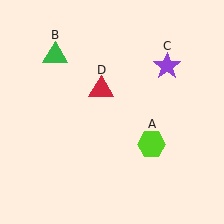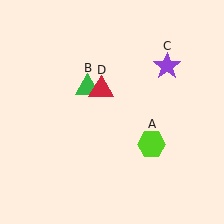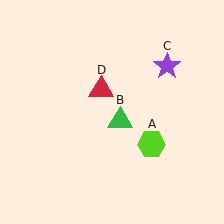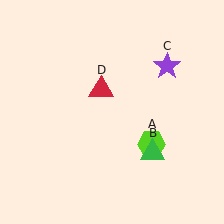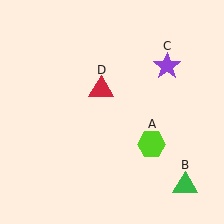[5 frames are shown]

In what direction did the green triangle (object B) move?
The green triangle (object B) moved down and to the right.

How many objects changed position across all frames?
1 object changed position: green triangle (object B).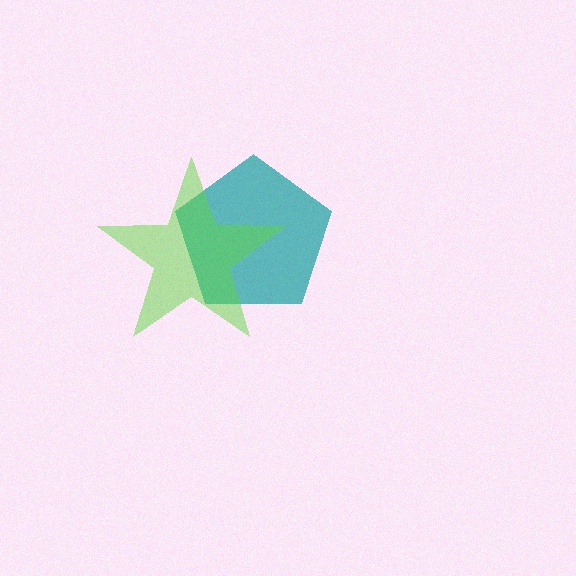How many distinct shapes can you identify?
There are 2 distinct shapes: a teal pentagon, a lime star.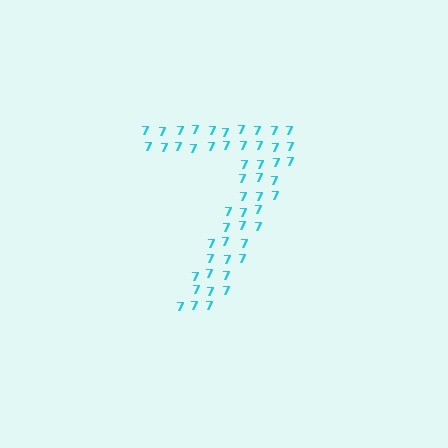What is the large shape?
The large shape is the digit 7.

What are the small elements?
The small elements are digit 7's.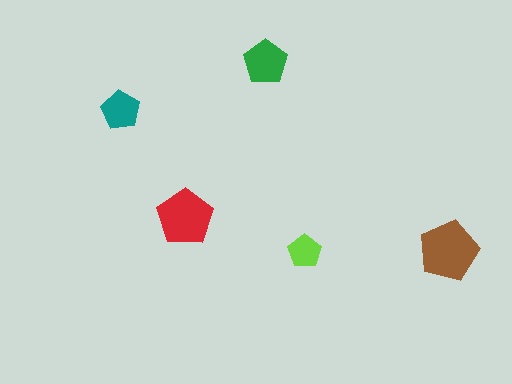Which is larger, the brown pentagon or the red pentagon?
The brown one.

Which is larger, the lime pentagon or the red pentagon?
The red one.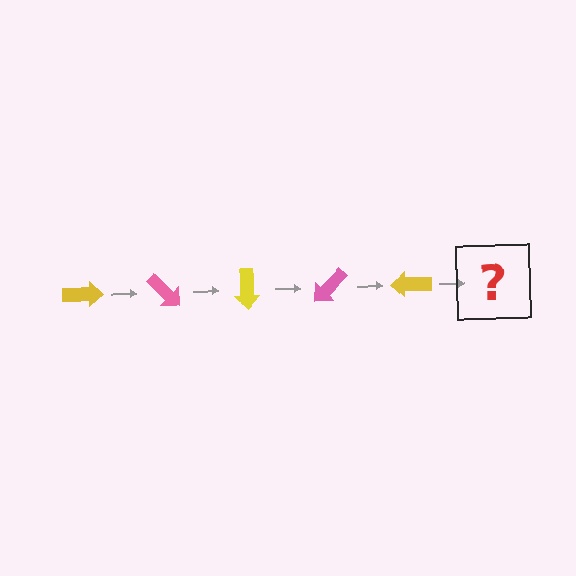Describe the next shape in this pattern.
It should be a pink arrow, rotated 225 degrees from the start.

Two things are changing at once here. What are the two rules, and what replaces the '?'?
The two rules are that it rotates 45 degrees each step and the color cycles through yellow and pink. The '?' should be a pink arrow, rotated 225 degrees from the start.